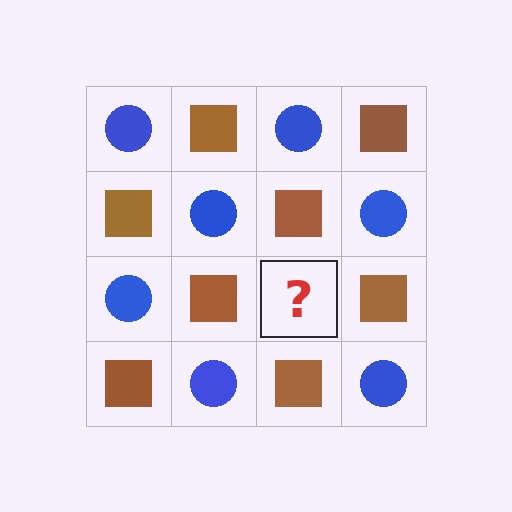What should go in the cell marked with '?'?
The missing cell should contain a blue circle.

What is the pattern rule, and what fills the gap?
The rule is that it alternates blue circle and brown square in a checkerboard pattern. The gap should be filled with a blue circle.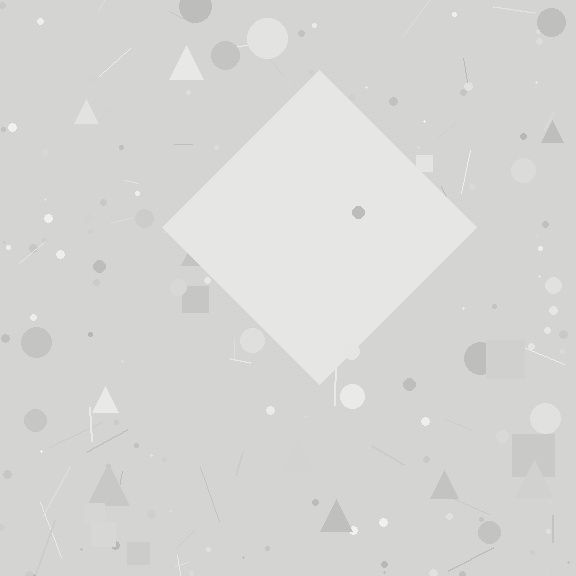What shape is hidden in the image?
A diamond is hidden in the image.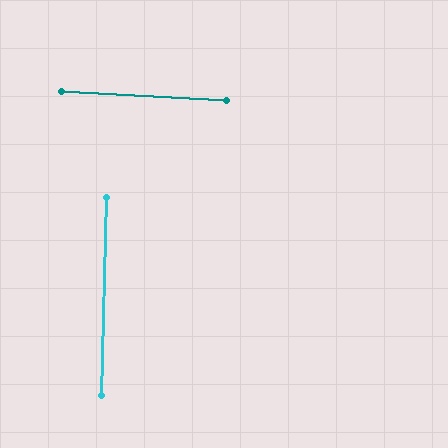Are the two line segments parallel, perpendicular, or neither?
Perpendicular — they meet at approximately 89°.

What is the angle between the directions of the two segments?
Approximately 89 degrees.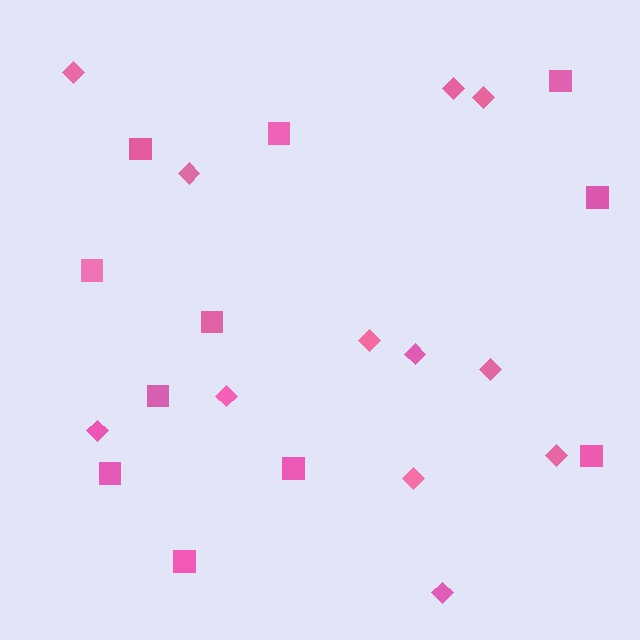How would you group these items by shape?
There are 2 groups: one group of diamonds (12) and one group of squares (11).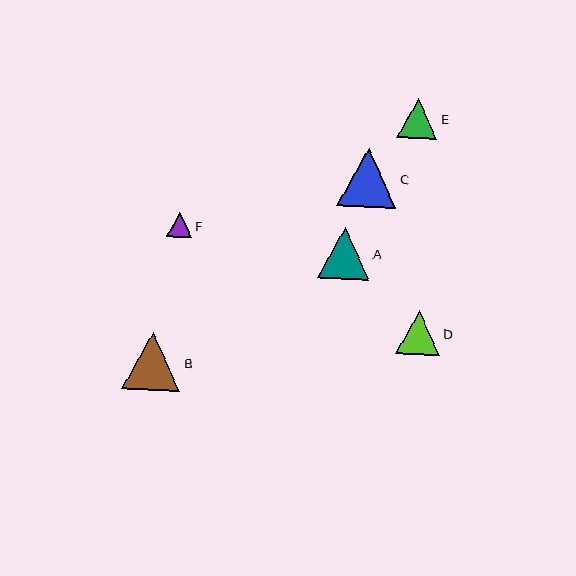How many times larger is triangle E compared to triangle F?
Triangle E is approximately 1.6 times the size of triangle F.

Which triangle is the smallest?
Triangle F is the smallest with a size of approximately 25 pixels.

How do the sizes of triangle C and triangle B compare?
Triangle C and triangle B are approximately the same size.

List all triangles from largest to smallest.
From largest to smallest: C, B, A, D, E, F.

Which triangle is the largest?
Triangle C is the largest with a size of approximately 59 pixels.